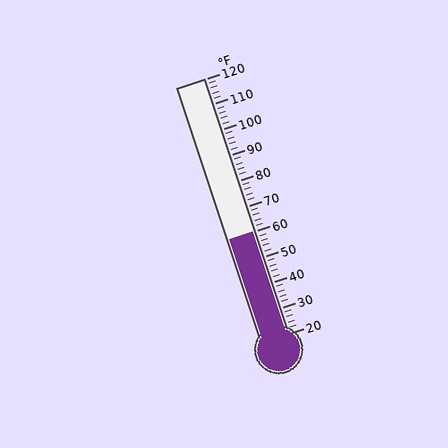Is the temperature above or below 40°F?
The temperature is above 40°F.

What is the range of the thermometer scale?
The thermometer scale ranges from 20°F to 120°F.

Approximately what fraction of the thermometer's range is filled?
The thermometer is filled to approximately 40% of its range.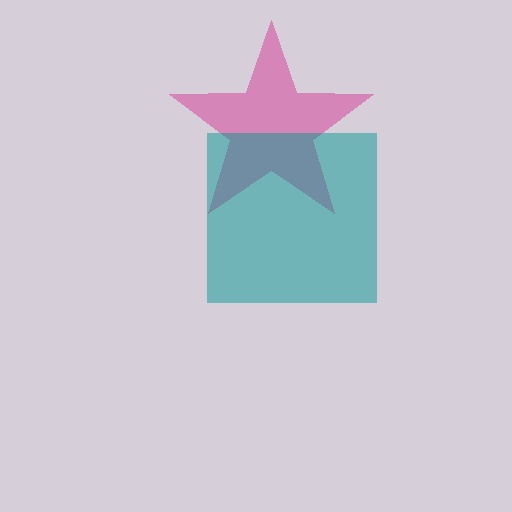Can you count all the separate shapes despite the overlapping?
Yes, there are 2 separate shapes.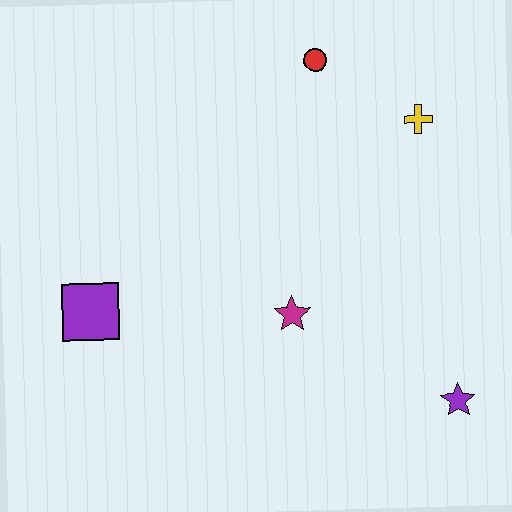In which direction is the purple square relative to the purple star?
The purple square is to the left of the purple star.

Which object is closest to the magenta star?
The purple star is closest to the magenta star.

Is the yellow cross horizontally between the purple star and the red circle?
Yes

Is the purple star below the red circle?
Yes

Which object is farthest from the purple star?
The purple square is farthest from the purple star.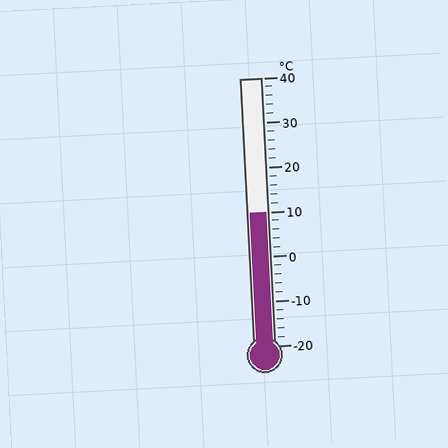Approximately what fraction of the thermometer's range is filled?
The thermometer is filled to approximately 50% of its range.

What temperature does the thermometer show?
The thermometer shows approximately 10°C.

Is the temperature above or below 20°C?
The temperature is below 20°C.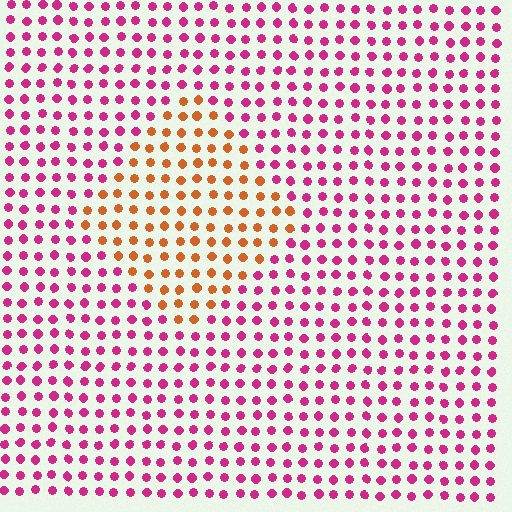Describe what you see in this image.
The image is filled with small magenta elements in a uniform arrangement. A diamond-shaped region is visible where the elements are tinted to a slightly different hue, forming a subtle color boundary.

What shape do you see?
I see a diamond.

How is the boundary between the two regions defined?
The boundary is defined purely by a slight shift in hue (about 56 degrees). Spacing, size, and orientation are identical on both sides.